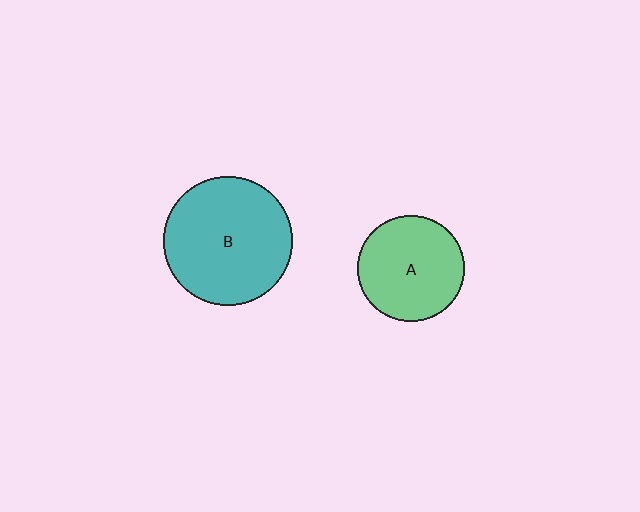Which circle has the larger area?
Circle B (teal).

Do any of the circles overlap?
No, none of the circles overlap.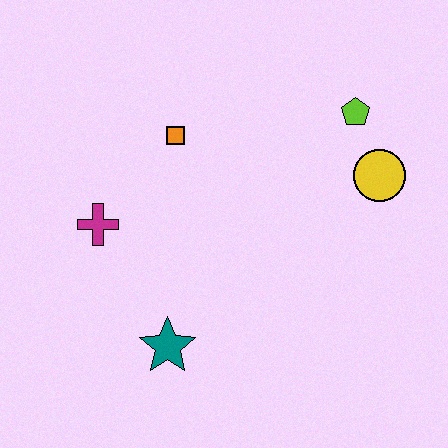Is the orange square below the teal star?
No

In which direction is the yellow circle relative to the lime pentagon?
The yellow circle is below the lime pentagon.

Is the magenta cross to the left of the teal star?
Yes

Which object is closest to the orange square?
The magenta cross is closest to the orange square.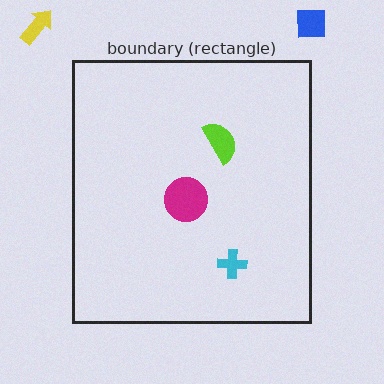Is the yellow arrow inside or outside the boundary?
Outside.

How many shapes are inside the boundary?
3 inside, 2 outside.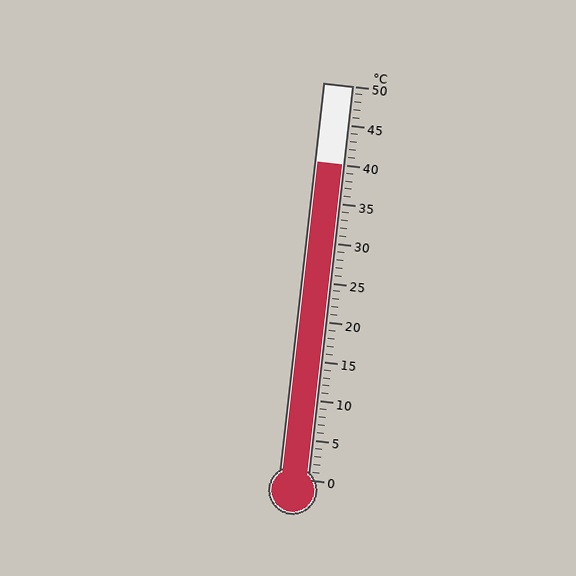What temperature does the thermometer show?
The thermometer shows approximately 40°C.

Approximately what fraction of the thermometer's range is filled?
The thermometer is filled to approximately 80% of its range.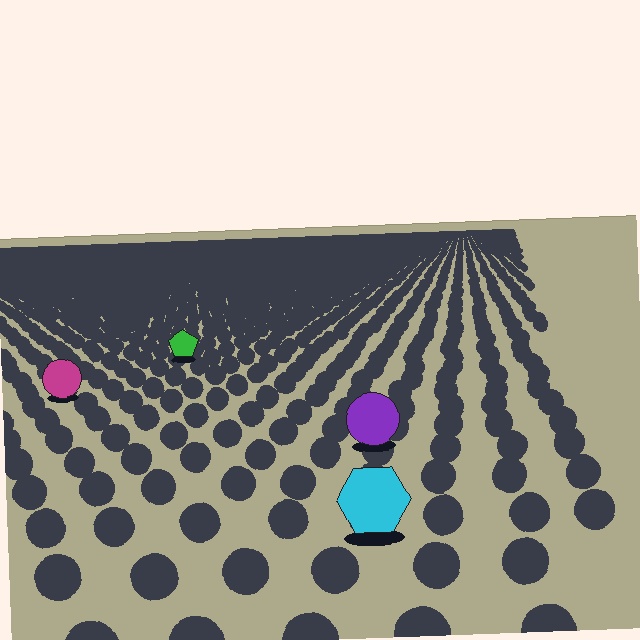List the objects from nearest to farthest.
From nearest to farthest: the cyan hexagon, the purple circle, the magenta circle, the green pentagon.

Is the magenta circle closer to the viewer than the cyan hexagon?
No. The cyan hexagon is closer — you can tell from the texture gradient: the ground texture is coarser near it.